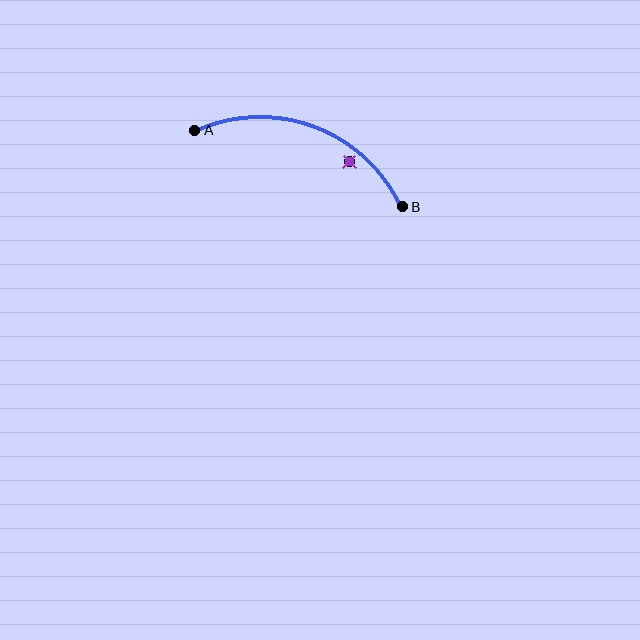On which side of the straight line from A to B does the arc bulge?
The arc bulges above the straight line connecting A and B.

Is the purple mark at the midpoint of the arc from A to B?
No — the purple mark does not lie on the arc at all. It sits slightly inside the curve.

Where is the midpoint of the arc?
The arc midpoint is the point on the curve farthest from the straight line joining A and B. It sits above that line.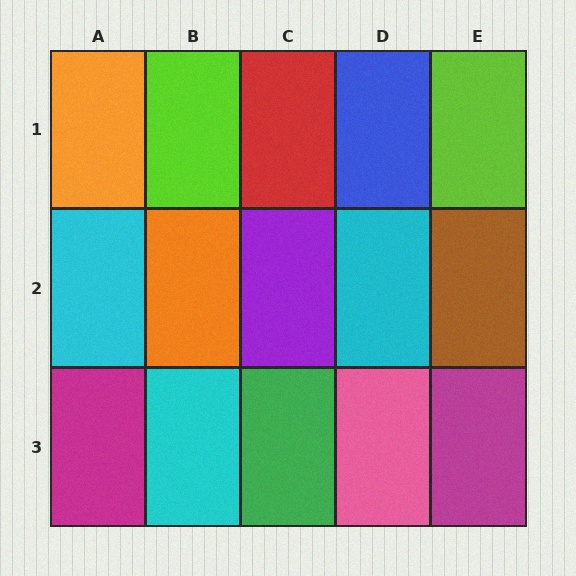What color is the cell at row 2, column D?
Cyan.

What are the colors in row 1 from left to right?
Orange, lime, red, blue, lime.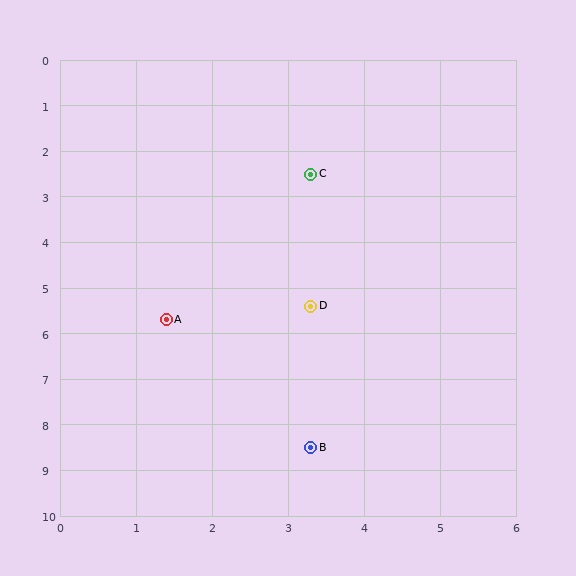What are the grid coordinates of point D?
Point D is at approximately (3.3, 5.4).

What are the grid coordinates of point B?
Point B is at approximately (3.3, 8.5).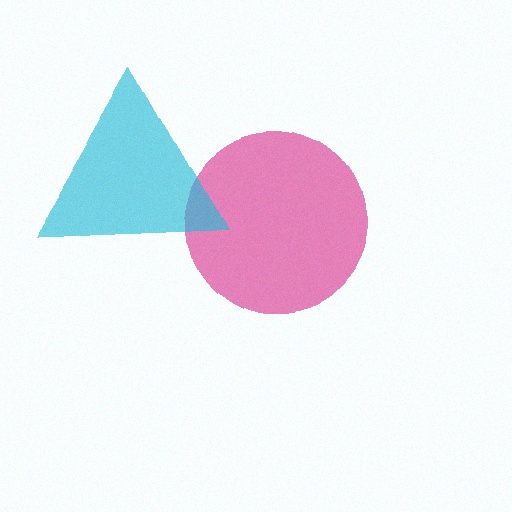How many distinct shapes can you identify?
There are 2 distinct shapes: a magenta circle, a cyan triangle.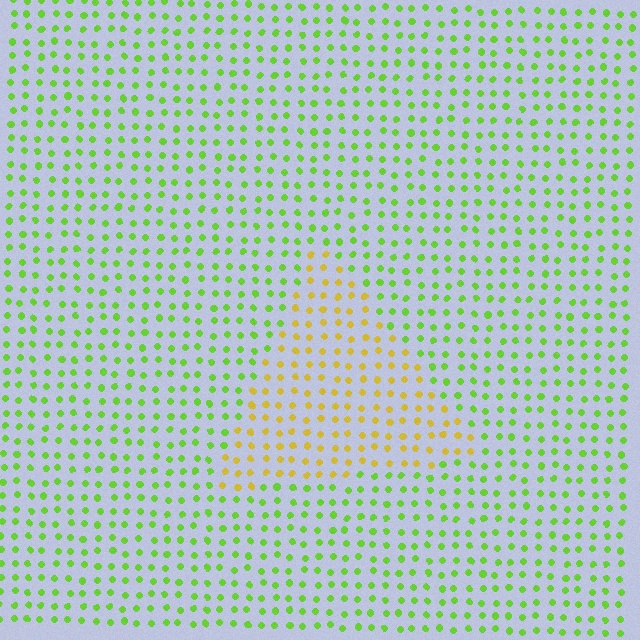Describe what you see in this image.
The image is filled with small lime elements in a uniform arrangement. A triangle-shaped region is visible where the elements are tinted to a slightly different hue, forming a subtle color boundary.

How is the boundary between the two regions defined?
The boundary is defined purely by a slight shift in hue (about 50 degrees). Spacing, size, and orientation are identical on both sides.